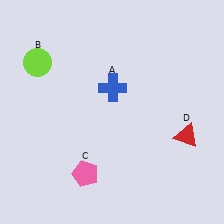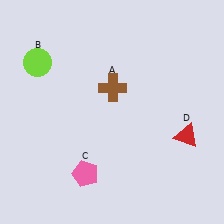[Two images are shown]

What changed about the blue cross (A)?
In Image 1, A is blue. In Image 2, it changed to brown.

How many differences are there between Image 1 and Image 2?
There is 1 difference between the two images.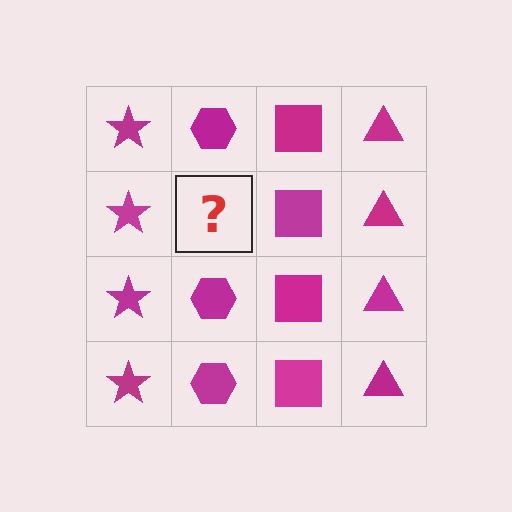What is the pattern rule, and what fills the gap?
The rule is that each column has a consistent shape. The gap should be filled with a magenta hexagon.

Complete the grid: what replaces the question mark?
The question mark should be replaced with a magenta hexagon.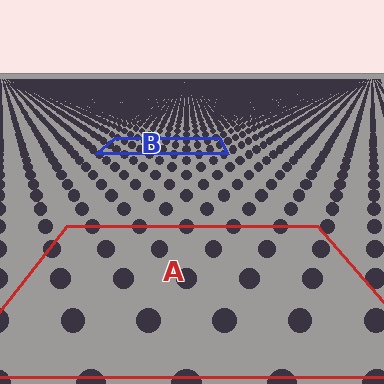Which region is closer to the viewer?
Region A is closer. The texture elements there are larger and more spread out.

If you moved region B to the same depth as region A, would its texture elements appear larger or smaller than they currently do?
They would appear larger. At a closer depth, the same texture elements are projected at a bigger on-screen size.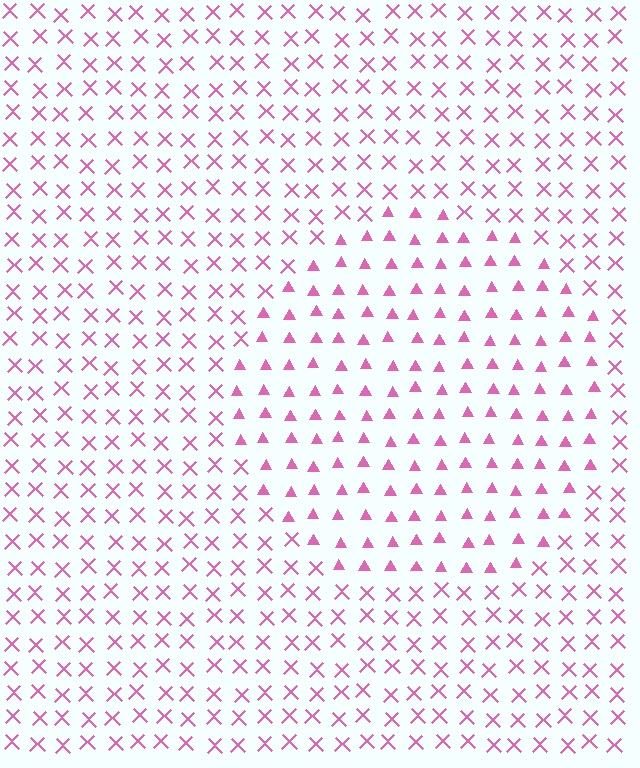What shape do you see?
I see a circle.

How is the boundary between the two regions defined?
The boundary is defined by a change in element shape: triangles inside vs. X marks outside. All elements share the same color and spacing.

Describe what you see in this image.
The image is filled with small pink elements arranged in a uniform grid. A circle-shaped region contains triangles, while the surrounding area contains X marks. The boundary is defined purely by the change in element shape.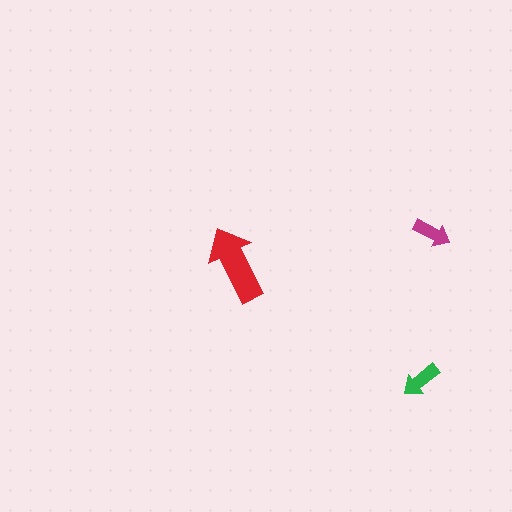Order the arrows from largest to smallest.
the red one, the green one, the magenta one.